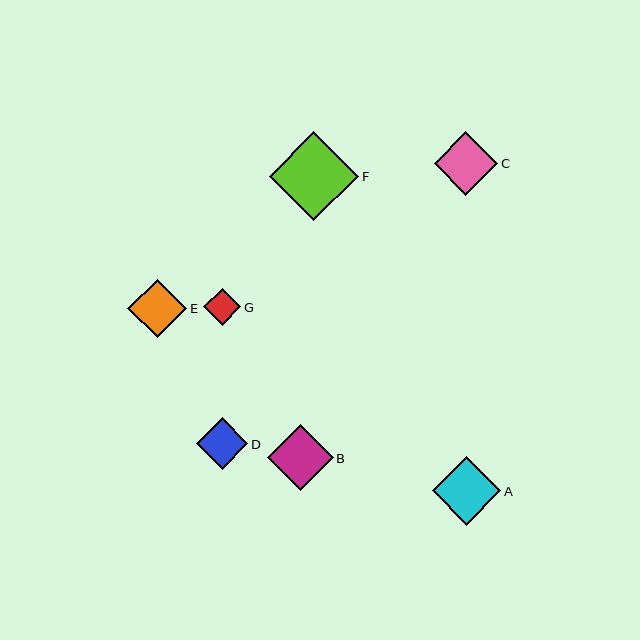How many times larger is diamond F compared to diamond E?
Diamond F is approximately 1.5 times the size of diamond E.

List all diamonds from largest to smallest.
From largest to smallest: F, A, B, C, E, D, G.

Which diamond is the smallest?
Diamond G is the smallest with a size of approximately 37 pixels.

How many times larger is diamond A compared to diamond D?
Diamond A is approximately 1.3 times the size of diamond D.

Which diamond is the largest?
Diamond F is the largest with a size of approximately 89 pixels.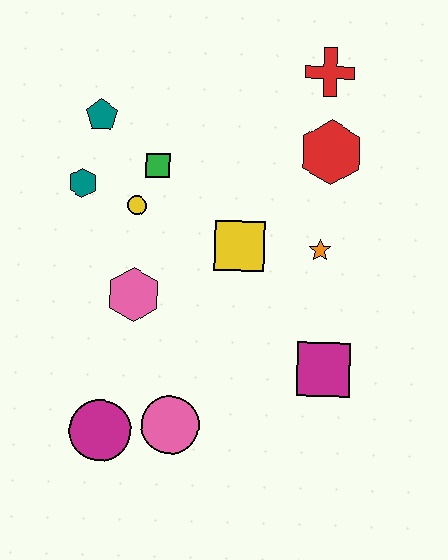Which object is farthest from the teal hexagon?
The magenta square is farthest from the teal hexagon.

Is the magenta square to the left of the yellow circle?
No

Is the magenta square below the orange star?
Yes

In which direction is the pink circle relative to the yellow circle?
The pink circle is below the yellow circle.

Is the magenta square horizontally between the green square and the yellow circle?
No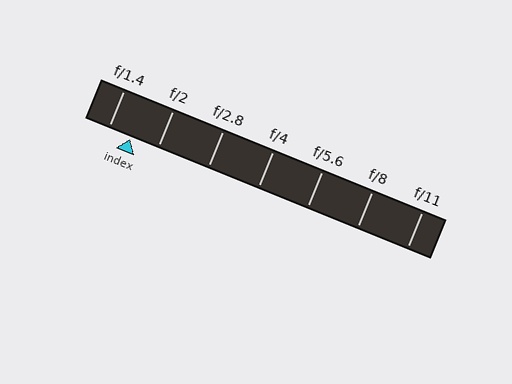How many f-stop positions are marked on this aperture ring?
There are 7 f-stop positions marked.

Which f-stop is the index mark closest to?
The index mark is closest to f/1.4.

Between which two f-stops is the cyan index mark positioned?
The index mark is between f/1.4 and f/2.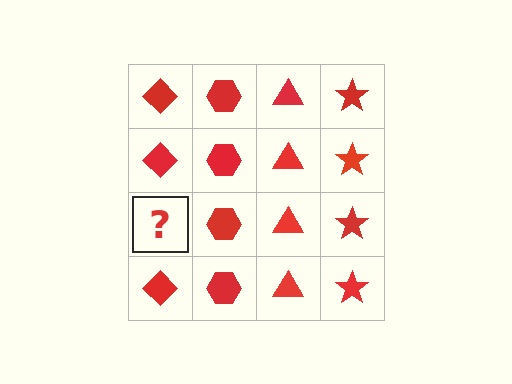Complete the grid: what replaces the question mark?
The question mark should be replaced with a red diamond.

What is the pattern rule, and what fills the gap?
The rule is that each column has a consistent shape. The gap should be filled with a red diamond.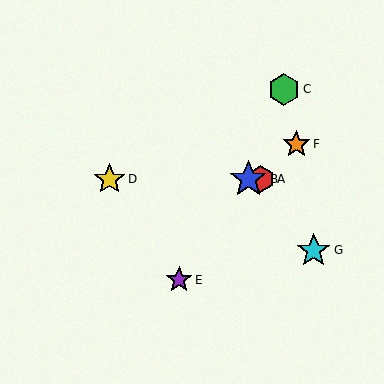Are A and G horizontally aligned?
No, A is at y≈179 and G is at y≈250.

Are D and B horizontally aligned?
Yes, both are at y≈179.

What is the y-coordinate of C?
Object C is at y≈90.